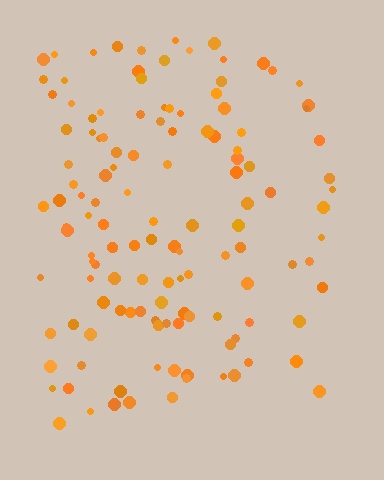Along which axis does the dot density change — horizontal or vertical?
Horizontal.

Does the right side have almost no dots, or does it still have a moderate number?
Still a moderate number, just noticeably fewer than the left.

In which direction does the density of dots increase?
From right to left, with the left side densest.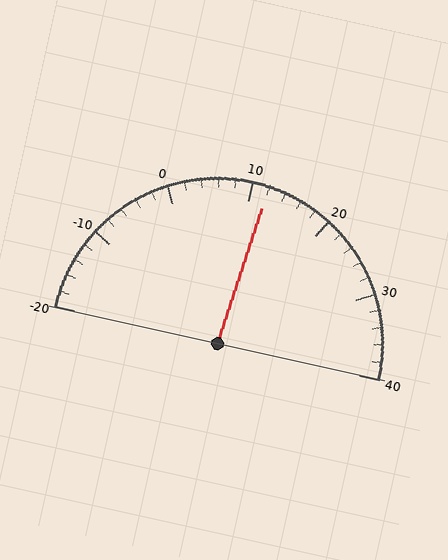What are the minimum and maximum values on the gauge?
The gauge ranges from -20 to 40.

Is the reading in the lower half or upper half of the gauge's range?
The reading is in the upper half of the range (-20 to 40).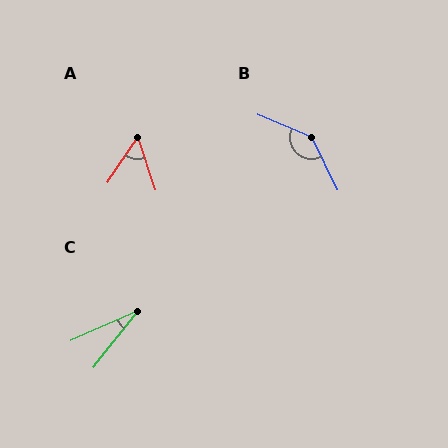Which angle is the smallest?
C, at approximately 28 degrees.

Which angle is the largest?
B, at approximately 139 degrees.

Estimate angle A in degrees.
Approximately 52 degrees.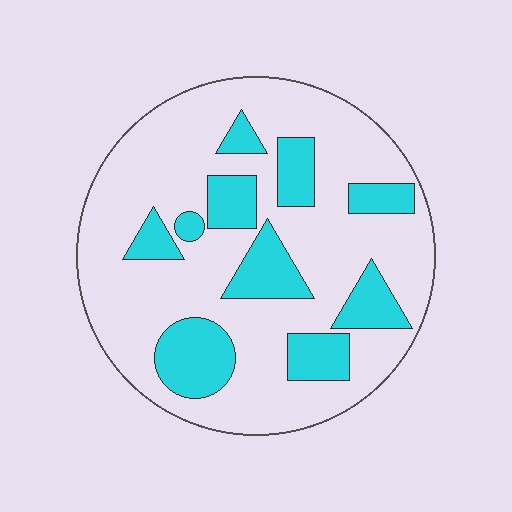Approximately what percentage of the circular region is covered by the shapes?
Approximately 25%.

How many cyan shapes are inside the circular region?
10.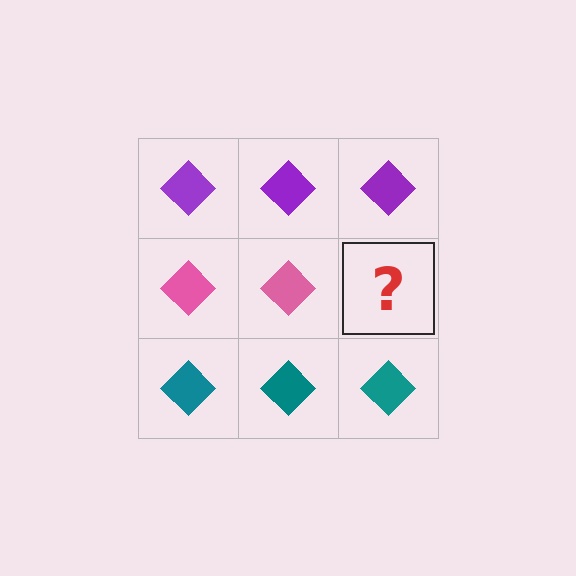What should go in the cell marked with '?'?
The missing cell should contain a pink diamond.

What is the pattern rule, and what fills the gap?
The rule is that each row has a consistent color. The gap should be filled with a pink diamond.